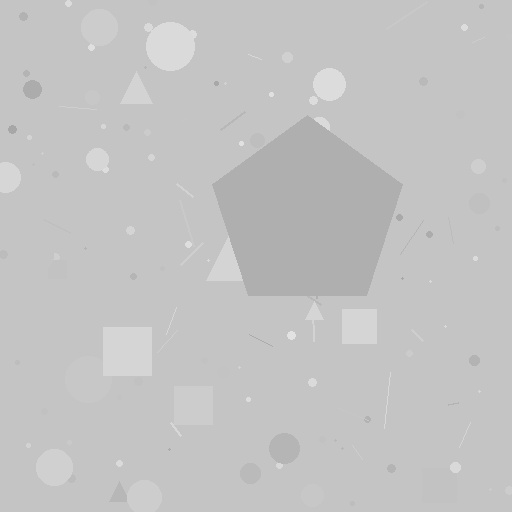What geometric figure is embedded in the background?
A pentagon is embedded in the background.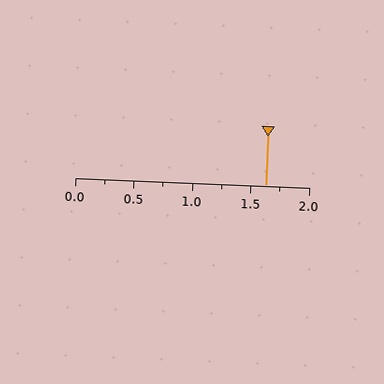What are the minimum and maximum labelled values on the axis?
The axis runs from 0.0 to 2.0.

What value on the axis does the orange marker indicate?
The marker indicates approximately 1.62.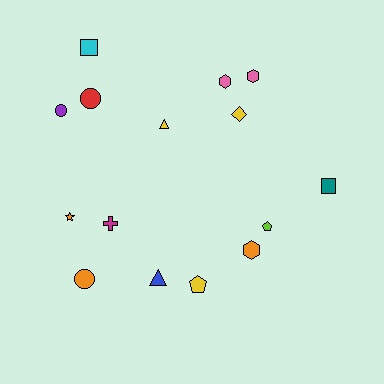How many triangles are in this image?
There are 2 triangles.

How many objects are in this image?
There are 15 objects.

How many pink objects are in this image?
There are 2 pink objects.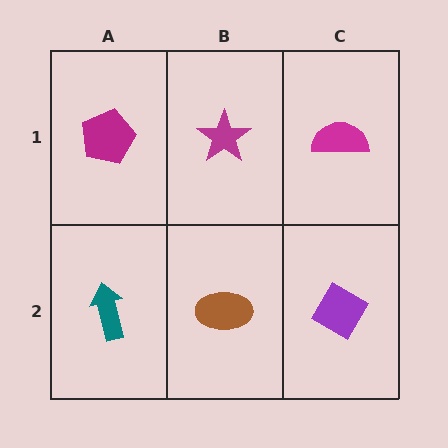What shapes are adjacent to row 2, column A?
A magenta pentagon (row 1, column A), a brown ellipse (row 2, column B).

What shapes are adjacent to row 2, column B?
A magenta star (row 1, column B), a teal arrow (row 2, column A), a purple diamond (row 2, column C).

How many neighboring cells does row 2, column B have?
3.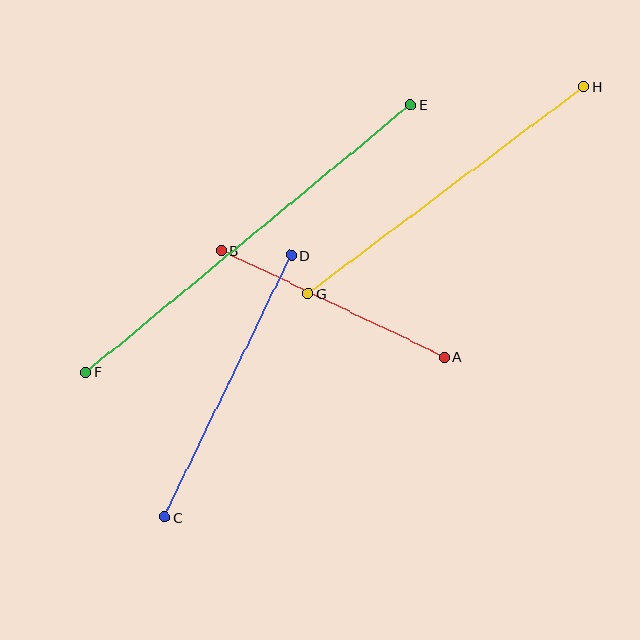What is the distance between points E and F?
The distance is approximately 420 pixels.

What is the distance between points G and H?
The distance is approximately 345 pixels.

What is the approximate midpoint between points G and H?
The midpoint is at approximately (446, 190) pixels.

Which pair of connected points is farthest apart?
Points E and F are farthest apart.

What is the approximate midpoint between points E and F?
The midpoint is at approximately (248, 239) pixels.